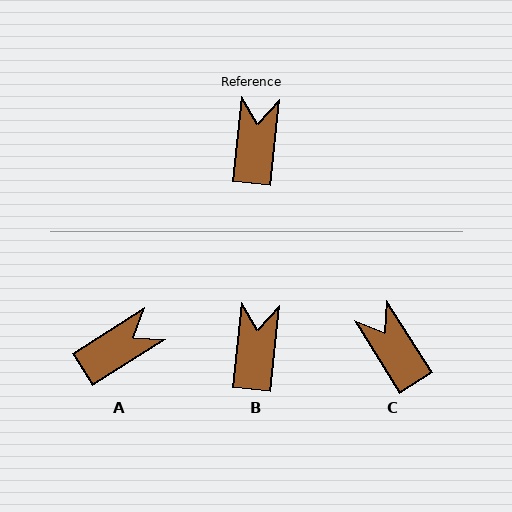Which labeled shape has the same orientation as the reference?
B.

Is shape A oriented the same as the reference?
No, it is off by about 52 degrees.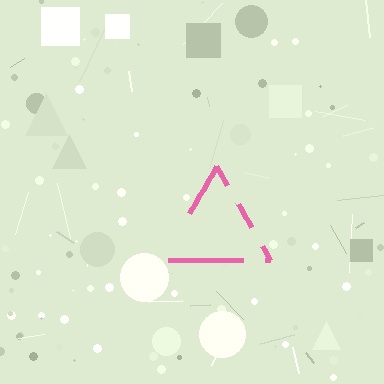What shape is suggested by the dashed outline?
The dashed outline suggests a triangle.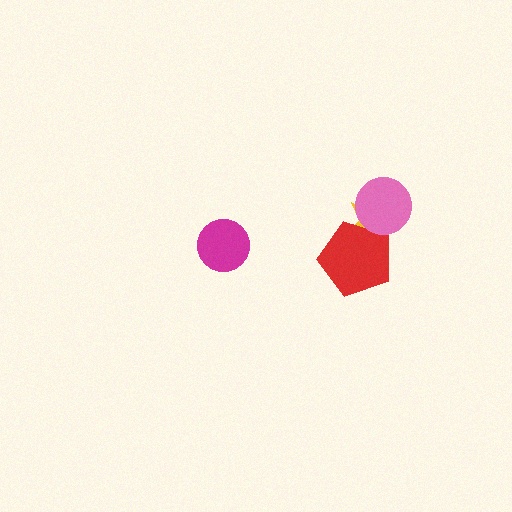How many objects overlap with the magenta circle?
0 objects overlap with the magenta circle.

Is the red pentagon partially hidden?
Yes, it is partially covered by another shape.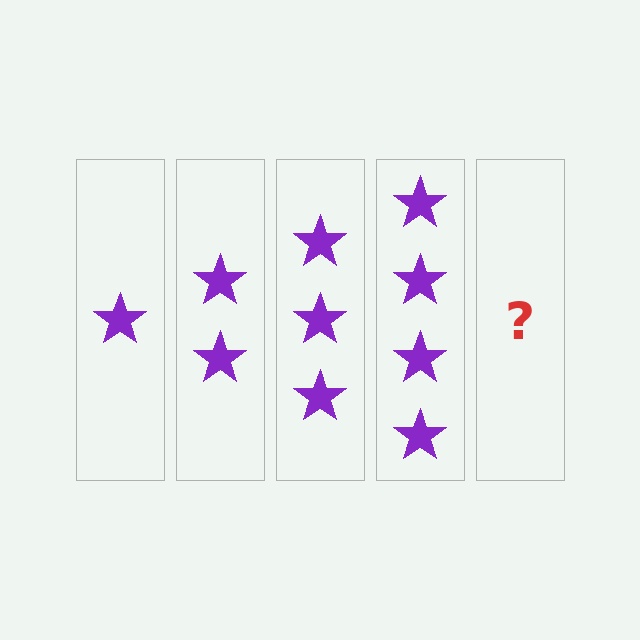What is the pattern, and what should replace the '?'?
The pattern is that each step adds one more star. The '?' should be 5 stars.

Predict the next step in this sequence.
The next step is 5 stars.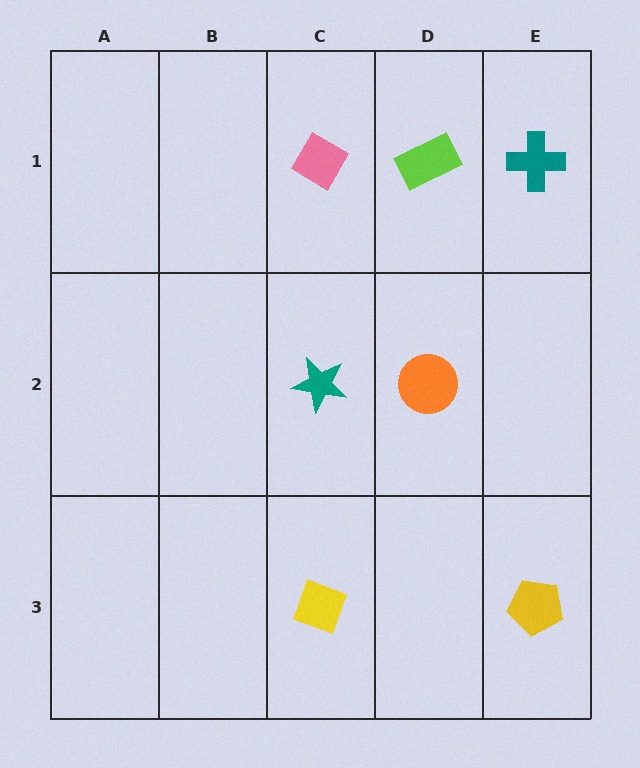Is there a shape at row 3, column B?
No, that cell is empty.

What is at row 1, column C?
A pink diamond.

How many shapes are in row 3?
2 shapes.